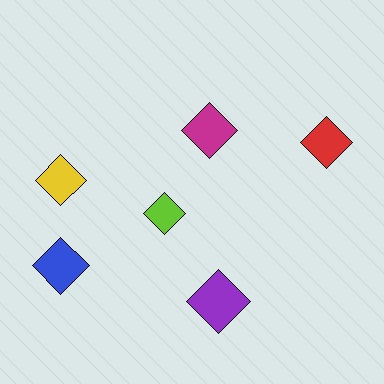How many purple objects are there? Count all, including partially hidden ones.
There is 1 purple object.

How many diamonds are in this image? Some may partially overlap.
There are 6 diamonds.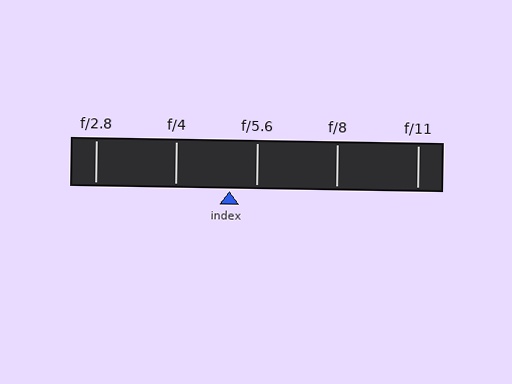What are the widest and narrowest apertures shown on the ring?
The widest aperture shown is f/2.8 and the narrowest is f/11.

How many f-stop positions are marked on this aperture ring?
There are 5 f-stop positions marked.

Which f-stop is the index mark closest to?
The index mark is closest to f/5.6.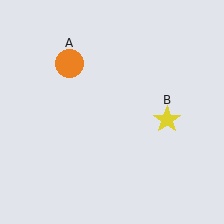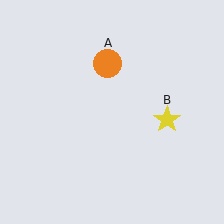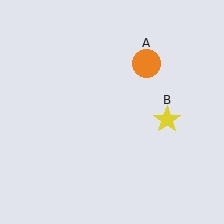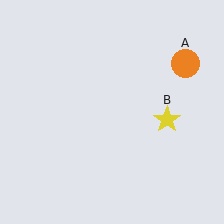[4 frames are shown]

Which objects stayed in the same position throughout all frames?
Yellow star (object B) remained stationary.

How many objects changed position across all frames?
1 object changed position: orange circle (object A).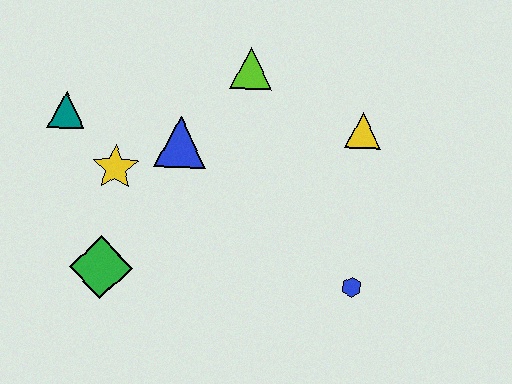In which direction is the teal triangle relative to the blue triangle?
The teal triangle is to the left of the blue triangle.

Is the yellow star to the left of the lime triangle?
Yes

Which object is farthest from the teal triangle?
The blue hexagon is farthest from the teal triangle.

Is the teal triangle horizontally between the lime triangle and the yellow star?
No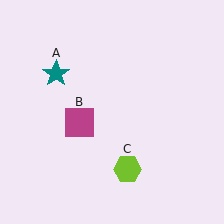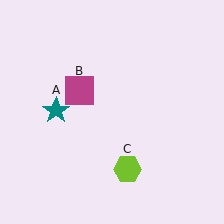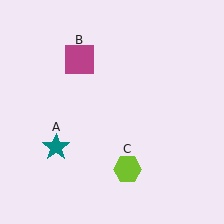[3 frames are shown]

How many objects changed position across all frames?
2 objects changed position: teal star (object A), magenta square (object B).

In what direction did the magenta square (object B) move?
The magenta square (object B) moved up.